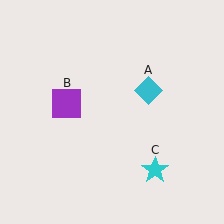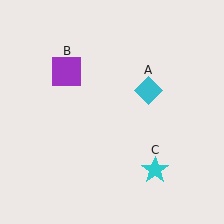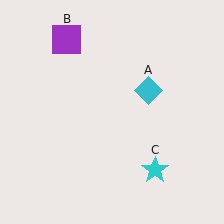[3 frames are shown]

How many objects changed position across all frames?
1 object changed position: purple square (object B).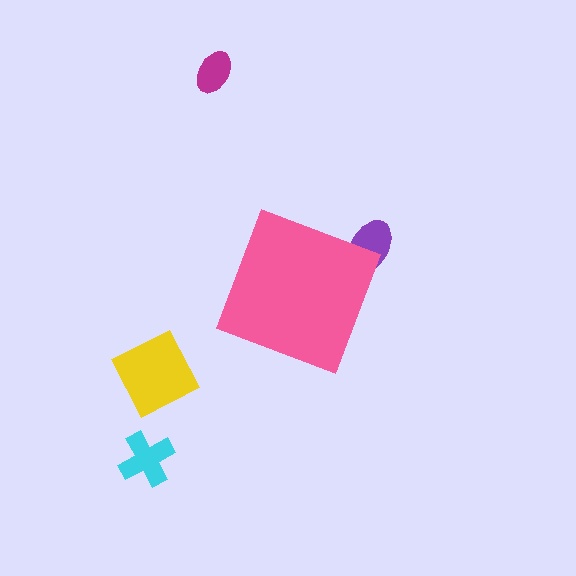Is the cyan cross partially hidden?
No, the cyan cross is fully visible.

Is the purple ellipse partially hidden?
Yes, the purple ellipse is partially hidden behind the pink diamond.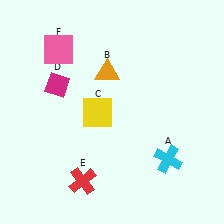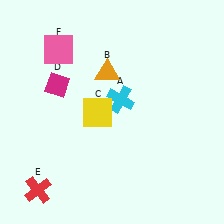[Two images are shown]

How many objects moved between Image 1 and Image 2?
2 objects moved between the two images.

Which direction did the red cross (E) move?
The red cross (E) moved left.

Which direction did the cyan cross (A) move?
The cyan cross (A) moved up.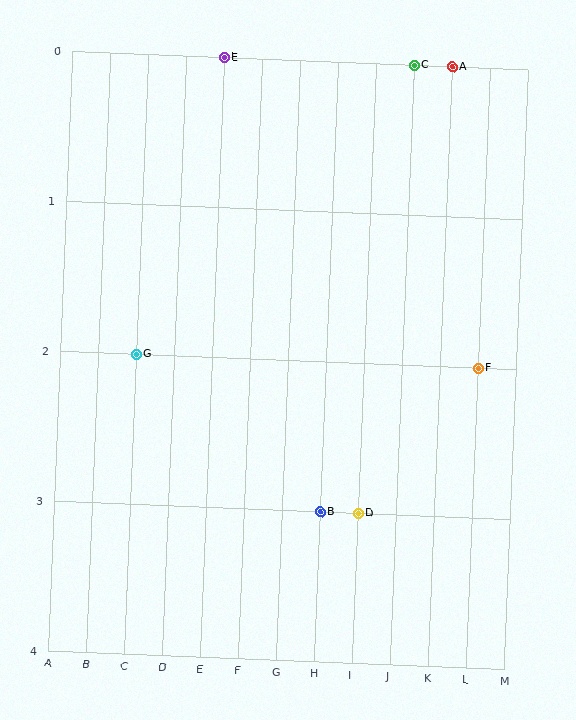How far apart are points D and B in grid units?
Points D and B are 1 column apart.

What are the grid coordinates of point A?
Point A is at grid coordinates (K, 0).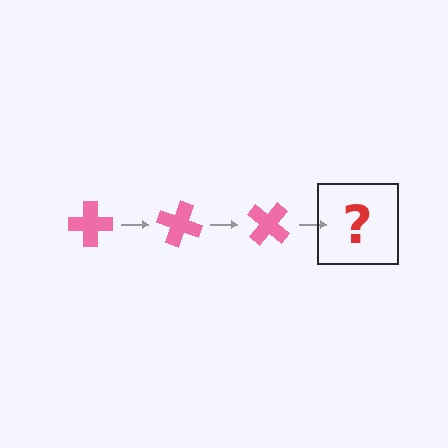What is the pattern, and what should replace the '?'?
The pattern is that the cross rotates 20 degrees each step. The '?' should be a pink cross rotated 60 degrees.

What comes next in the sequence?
The next element should be a pink cross rotated 60 degrees.